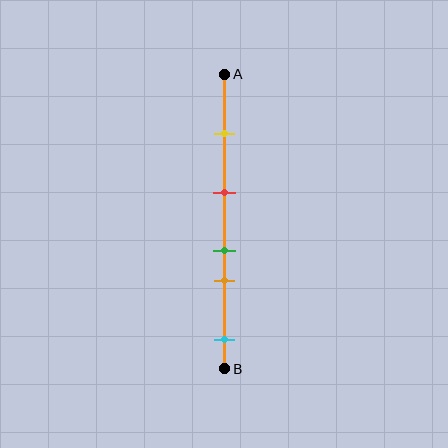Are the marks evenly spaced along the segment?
No, the marks are not evenly spaced.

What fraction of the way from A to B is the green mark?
The green mark is approximately 60% (0.6) of the way from A to B.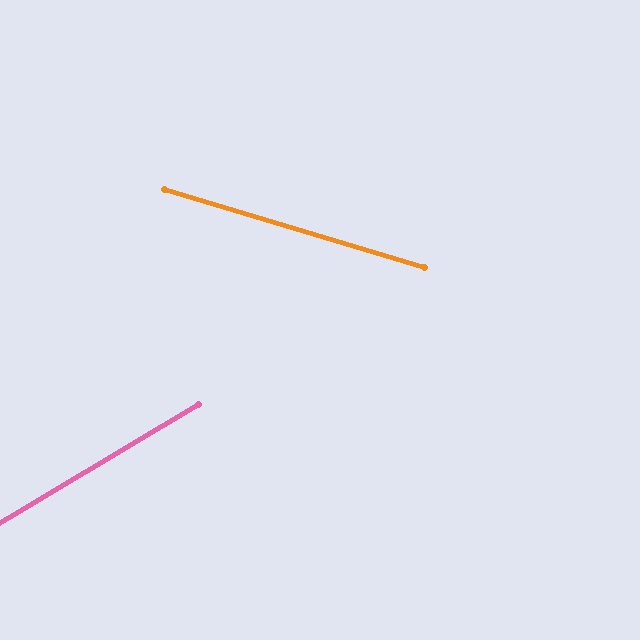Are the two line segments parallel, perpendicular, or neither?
Neither parallel nor perpendicular — they differ by about 48°.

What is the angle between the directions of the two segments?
Approximately 48 degrees.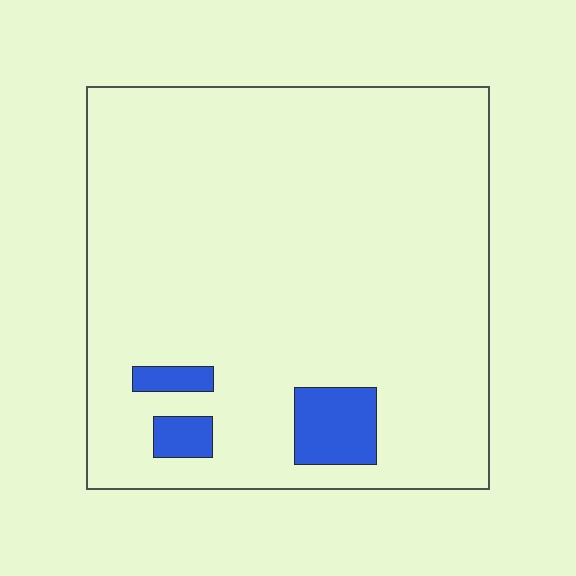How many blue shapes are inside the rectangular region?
3.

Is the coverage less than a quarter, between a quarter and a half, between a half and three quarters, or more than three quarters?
Less than a quarter.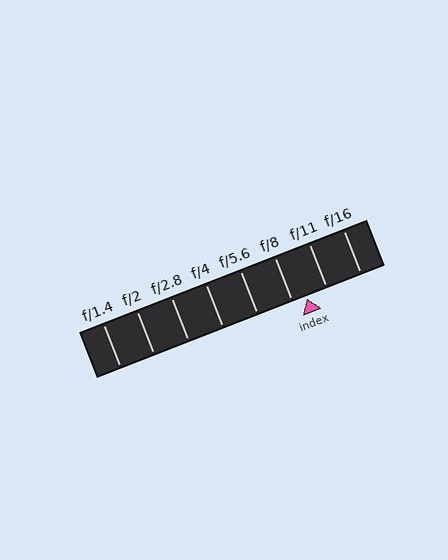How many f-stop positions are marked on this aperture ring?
There are 8 f-stop positions marked.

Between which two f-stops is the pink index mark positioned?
The index mark is between f/8 and f/11.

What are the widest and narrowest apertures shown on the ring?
The widest aperture shown is f/1.4 and the narrowest is f/16.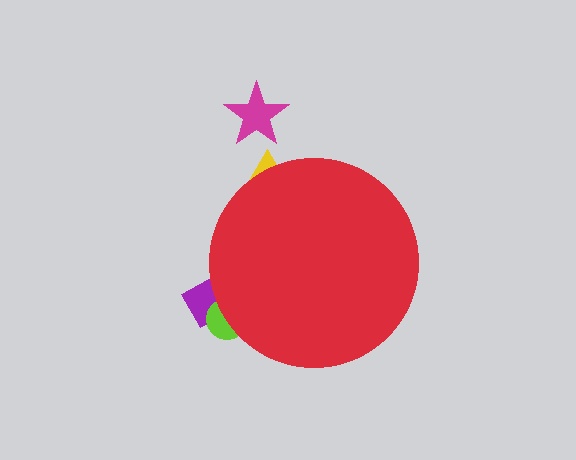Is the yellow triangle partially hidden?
Yes, the yellow triangle is partially hidden behind the red circle.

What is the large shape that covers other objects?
A red circle.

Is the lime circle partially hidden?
Yes, the lime circle is partially hidden behind the red circle.